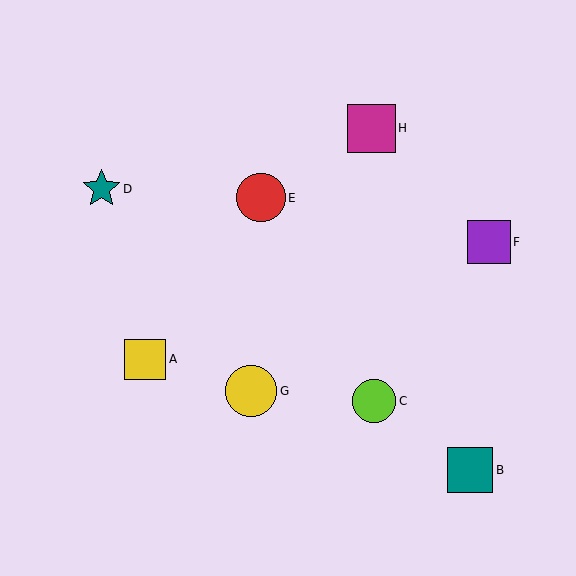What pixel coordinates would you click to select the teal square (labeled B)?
Click at (470, 470) to select the teal square B.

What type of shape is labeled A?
Shape A is a yellow square.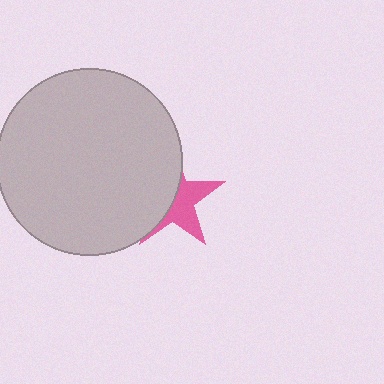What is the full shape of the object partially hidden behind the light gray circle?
The partially hidden object is a pink star.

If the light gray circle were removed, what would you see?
You would see the complete pink star.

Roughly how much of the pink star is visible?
About half of it is visible (roughly 47%).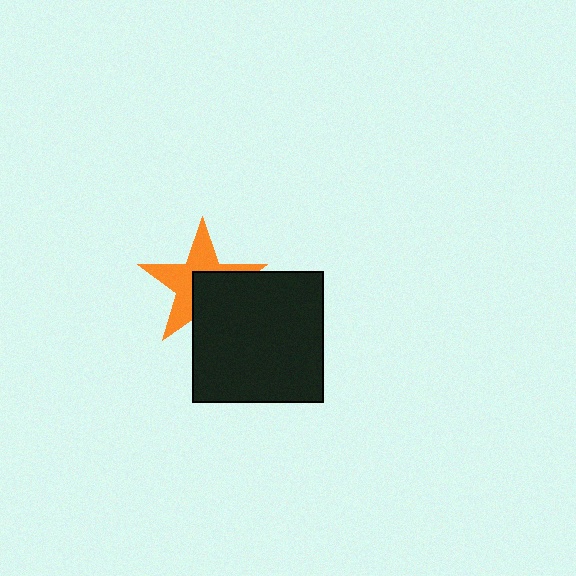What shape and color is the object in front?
The object in front is a black square.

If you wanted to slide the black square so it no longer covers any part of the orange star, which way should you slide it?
Slide it toward the lower-right — that is the most direct way to separate the two shapes.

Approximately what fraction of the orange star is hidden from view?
Roughly 43% of the orange star is hidden behind the black square.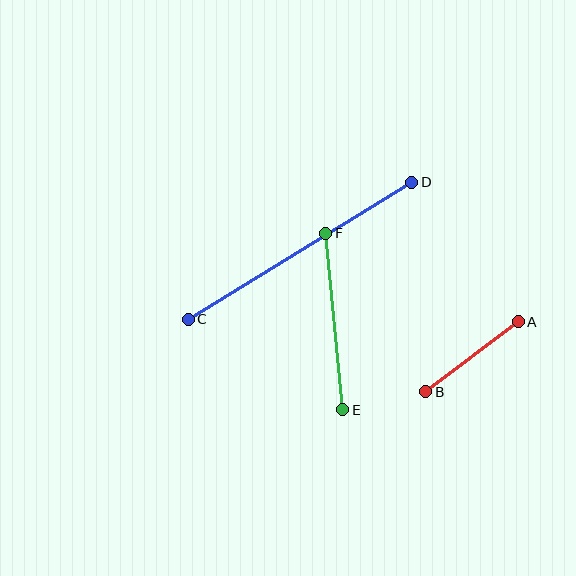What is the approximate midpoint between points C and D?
The midpoint is at approximately (300, 251) pixels.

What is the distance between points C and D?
The distance is approximately 262 pixels.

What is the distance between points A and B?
The distance is approximately 116 pixels.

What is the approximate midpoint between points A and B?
The midpoint is at approximately (472, 357) pixels.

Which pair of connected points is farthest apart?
Points C and D are farthest apart.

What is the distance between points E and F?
The distance is approximately 178 pixels.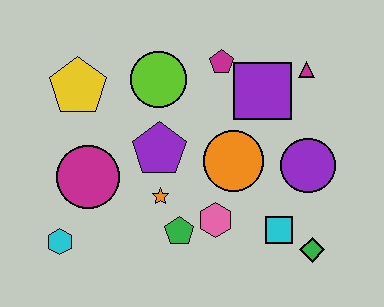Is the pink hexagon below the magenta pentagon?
Yes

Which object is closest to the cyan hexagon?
The magenta circle is closest to the cyan hexagon.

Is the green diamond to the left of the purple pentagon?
No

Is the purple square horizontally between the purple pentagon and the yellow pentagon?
No